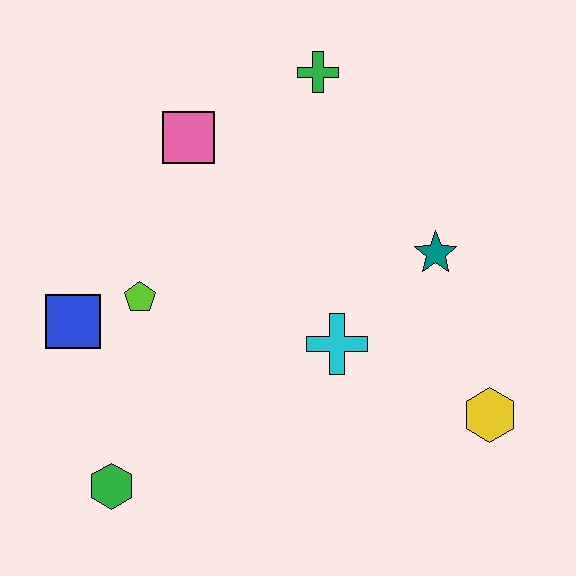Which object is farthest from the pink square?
The yellow hexagon is farthest from the pink square.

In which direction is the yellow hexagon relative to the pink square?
The yellow hexagon is to the right of the pink square.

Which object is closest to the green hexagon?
The blue square is closest to the green hexagon.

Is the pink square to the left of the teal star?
Yes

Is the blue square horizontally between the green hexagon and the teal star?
No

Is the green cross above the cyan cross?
Yes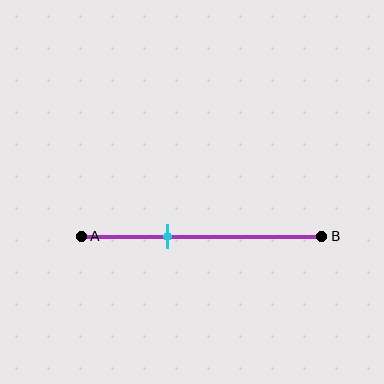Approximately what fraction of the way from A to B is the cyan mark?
The cyan mark is approximately 35% of the way from A to B.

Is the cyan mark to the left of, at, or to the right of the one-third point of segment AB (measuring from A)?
The cyan mark is approximately at the one-third point of segment AB.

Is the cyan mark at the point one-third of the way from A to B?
Yes, the mark is approximately at the one-third point.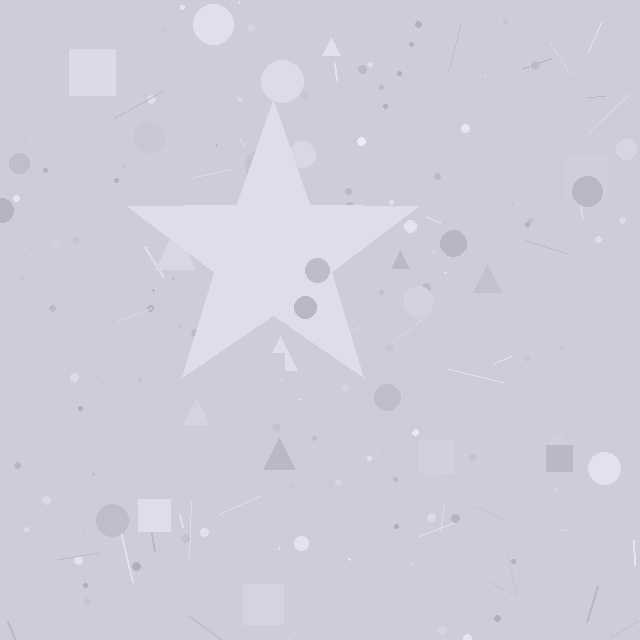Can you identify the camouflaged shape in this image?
The camouflaged shape is a star.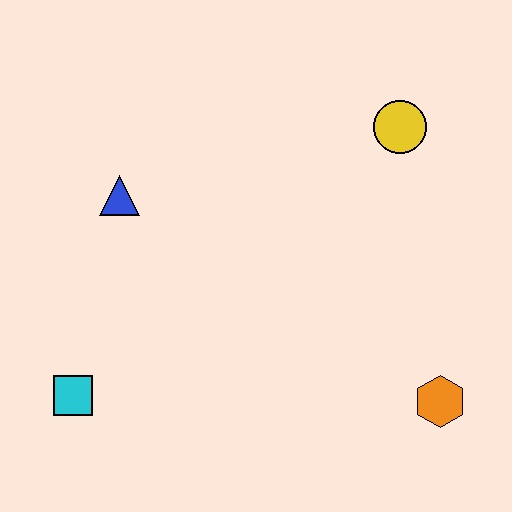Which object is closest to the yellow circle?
The orange hexagon is closest to the yellow circle.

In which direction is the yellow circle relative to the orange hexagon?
The yellow circle is above the orange hexagon.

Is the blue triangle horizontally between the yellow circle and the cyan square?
Yes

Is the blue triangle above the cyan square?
Yes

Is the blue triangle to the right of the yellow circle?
No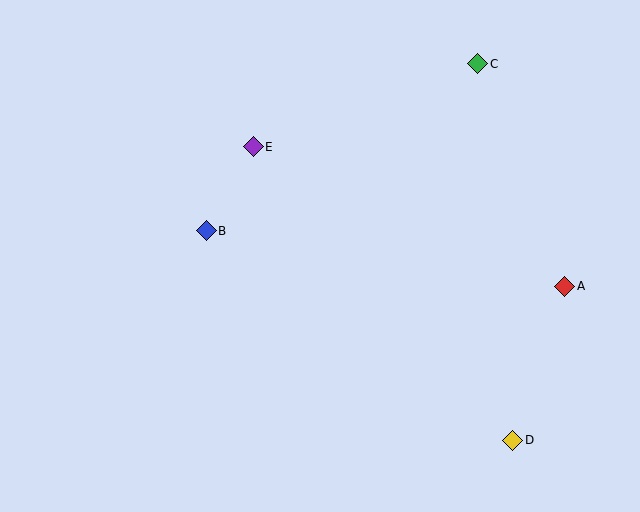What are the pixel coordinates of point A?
Point A is at (565, 286).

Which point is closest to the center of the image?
Point B at (206, 231) is closest to the center.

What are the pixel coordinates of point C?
Point C is at (478, 64).